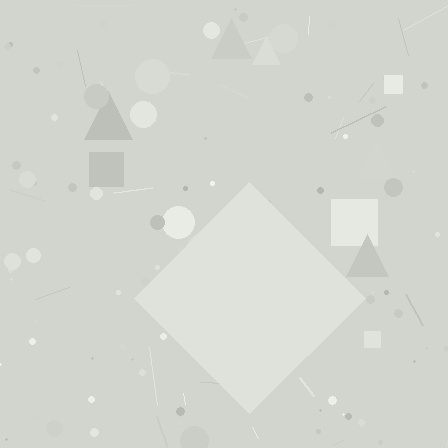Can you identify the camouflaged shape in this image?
The camouflaged shape is a diamond.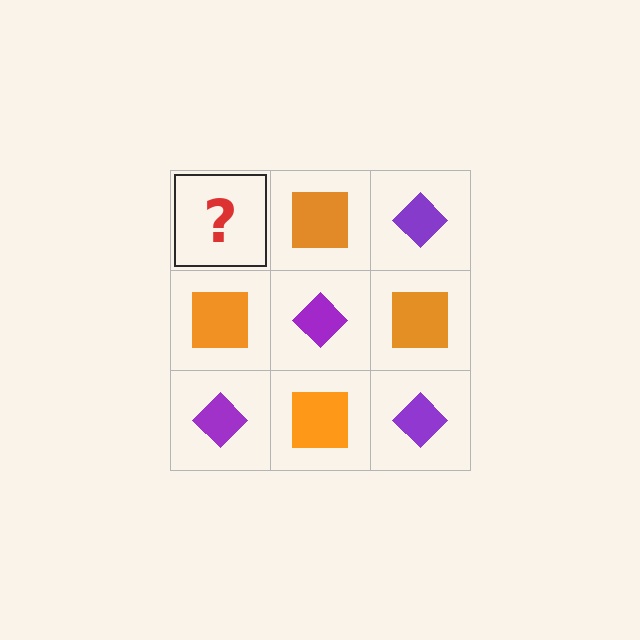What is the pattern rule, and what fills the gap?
The rule is that it alternates purple diamond and orange square in a checkerboard pattern. The gap should be filled with a purple diamond.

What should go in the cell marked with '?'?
The missing cell should contain a purple diamond.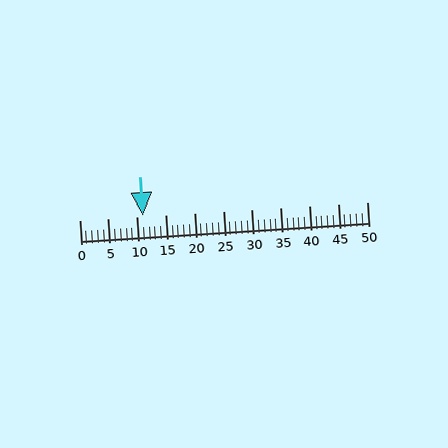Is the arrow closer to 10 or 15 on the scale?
The arrow is closer to 10.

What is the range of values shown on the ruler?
The ruler shows values from 0 to 50.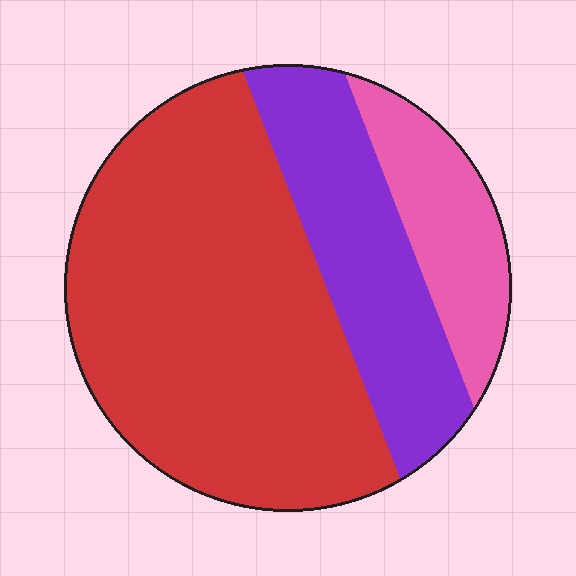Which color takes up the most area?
Red, at roughly 60%.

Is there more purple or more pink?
Purple.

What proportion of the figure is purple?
Purple covers roughly 25% of the figure.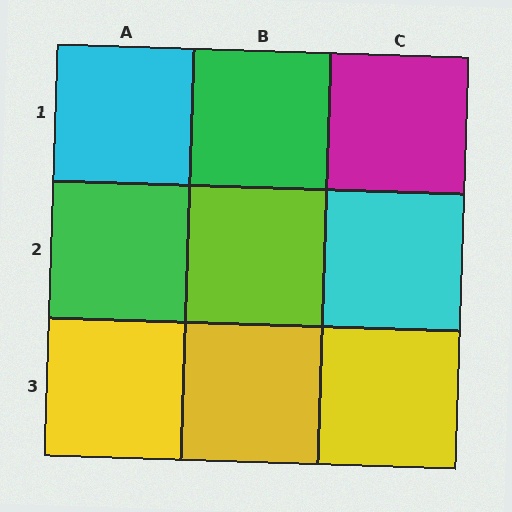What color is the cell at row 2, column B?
Lime.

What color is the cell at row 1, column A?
Cyan.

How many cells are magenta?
1 cell is magenta.